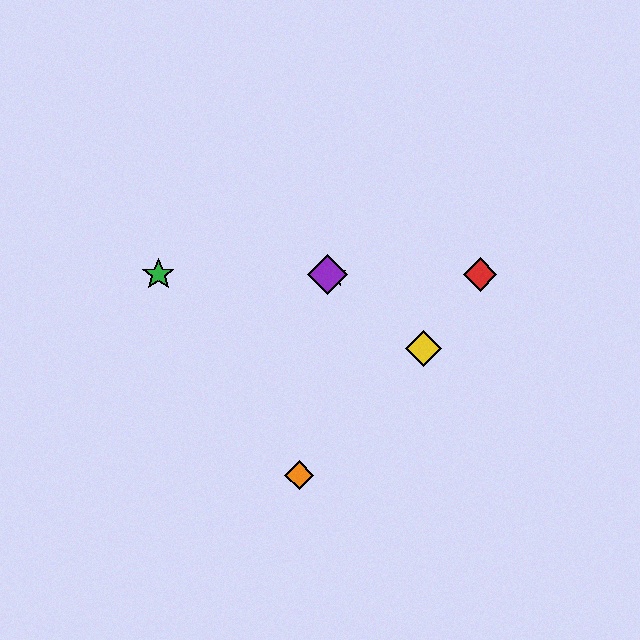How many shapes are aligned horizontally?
4 shapes (the red diamond, the blue star, the green star, the purple diamond) are aligned horizontally.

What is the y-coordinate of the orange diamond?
The orange diamond is at y≈475.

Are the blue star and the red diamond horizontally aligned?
Yes, both are at y≈275.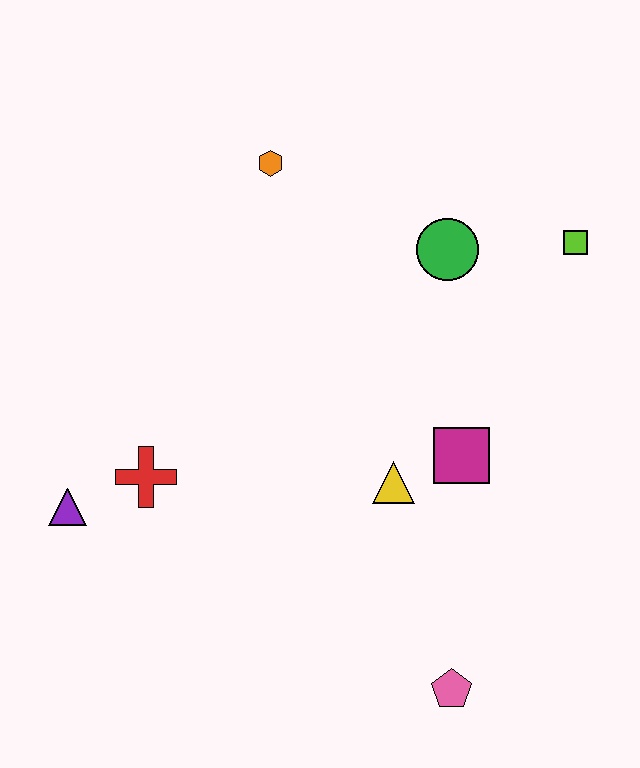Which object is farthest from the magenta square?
The purple triangle is farthest from the magenta square.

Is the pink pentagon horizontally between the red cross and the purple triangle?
No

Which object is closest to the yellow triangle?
The magenta square is closest to the yellow triangle.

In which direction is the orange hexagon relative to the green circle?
The orange hexagon is to the left of the green circle.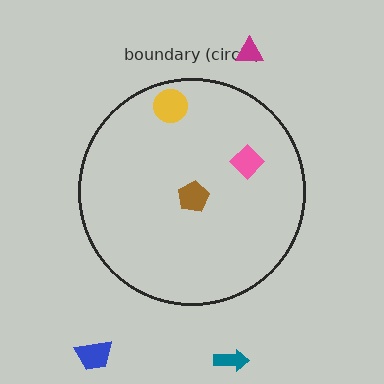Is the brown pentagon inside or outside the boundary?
Inside.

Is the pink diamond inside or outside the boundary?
Inside.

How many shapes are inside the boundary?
3 inside, 3 outside.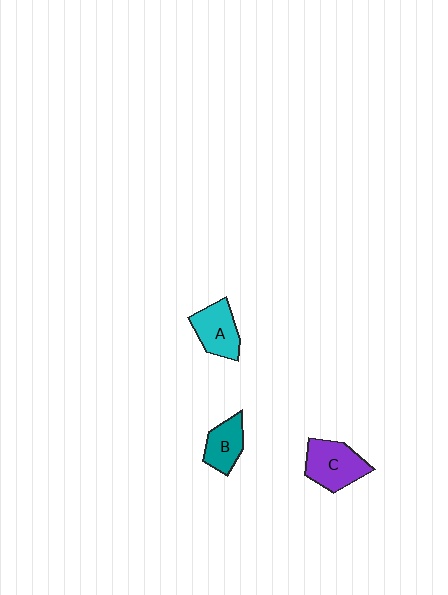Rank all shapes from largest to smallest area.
From largest to smallest: C (purple), A (cyan), B (teal).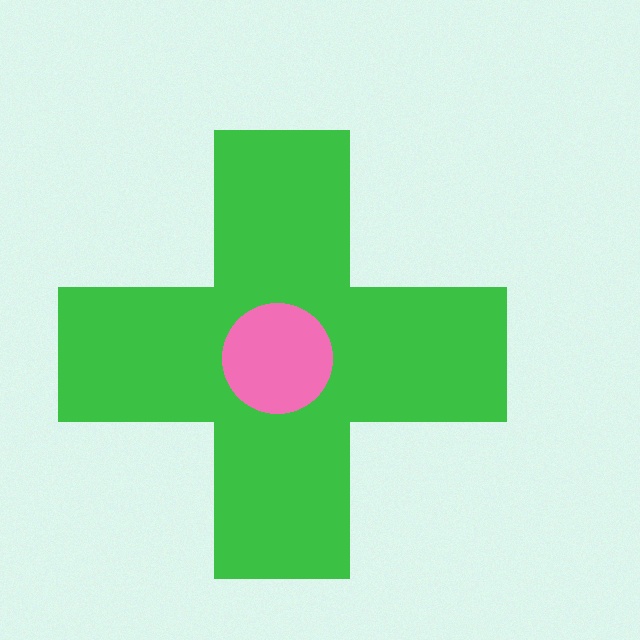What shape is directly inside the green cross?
The pink circle.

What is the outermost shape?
The green cross.